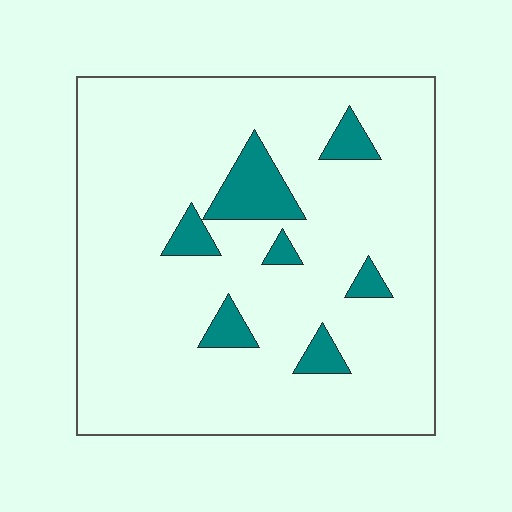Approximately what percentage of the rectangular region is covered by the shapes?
Approximately 10%.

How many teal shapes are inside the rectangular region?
7.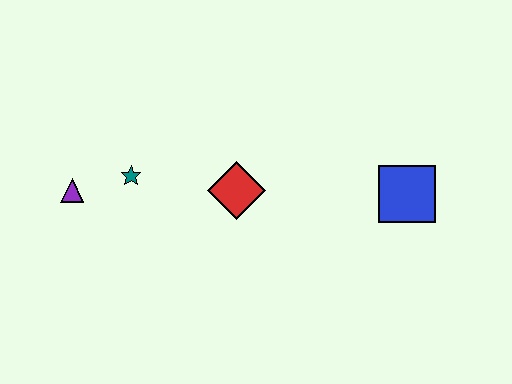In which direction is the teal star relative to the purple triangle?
The teal star is to the right of the purple triangle.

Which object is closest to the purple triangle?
The teal star is closest to the purple triangle.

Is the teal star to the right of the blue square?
No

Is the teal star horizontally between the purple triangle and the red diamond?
Yes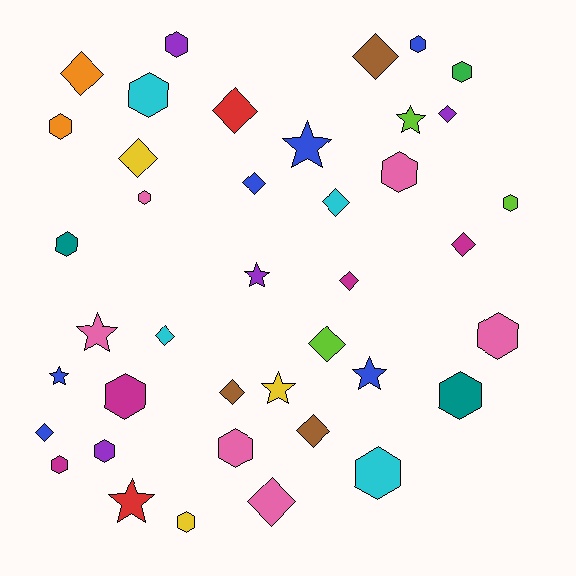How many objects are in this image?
There are 40 objects.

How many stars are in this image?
There are 8 stars.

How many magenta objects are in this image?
There are 4 magenta objects.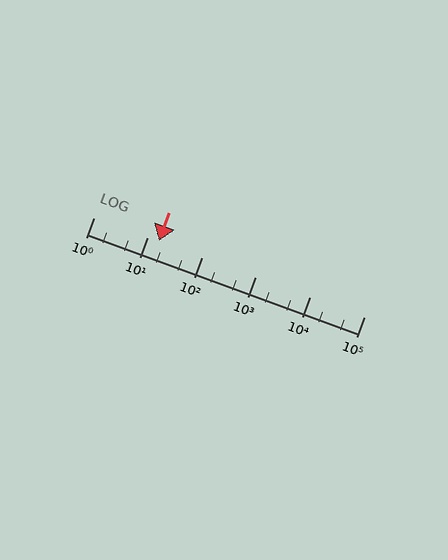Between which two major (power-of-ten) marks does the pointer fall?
The pointer is between 10 and 100.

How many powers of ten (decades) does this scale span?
The scale spans 5 decades, from 1 to 100000.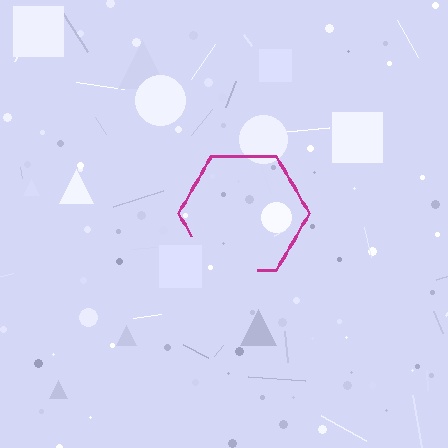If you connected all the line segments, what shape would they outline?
They would outline a hexagon.